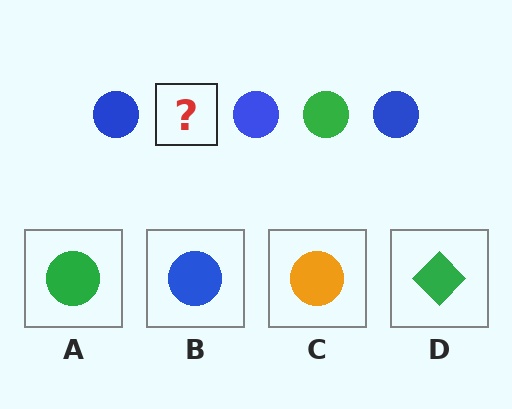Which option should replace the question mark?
Option A.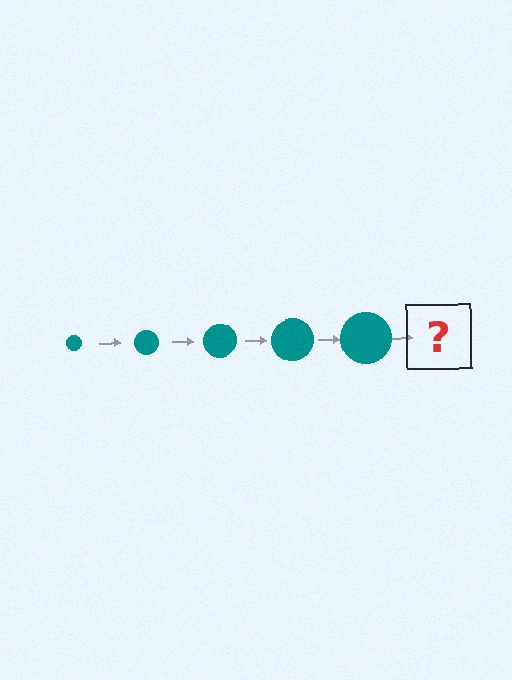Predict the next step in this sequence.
The next step is a teal circle, larger than the previous one.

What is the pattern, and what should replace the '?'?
The pattern is that the circle gets progressively larger each step. The '?' should be a teal circle, larger than the previous one.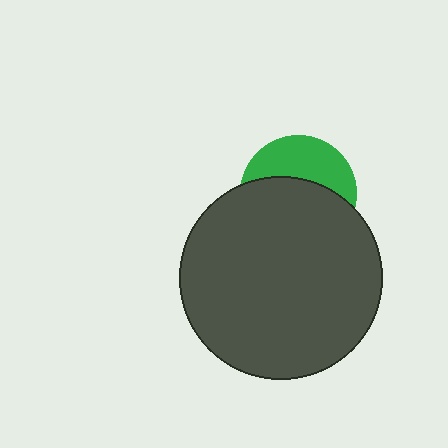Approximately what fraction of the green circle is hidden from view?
Roughly 61% of the green circle is hidden behind the dark gray circle.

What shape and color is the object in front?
The object in front is a dark gray circle.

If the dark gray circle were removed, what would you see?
You would see the complete green circle.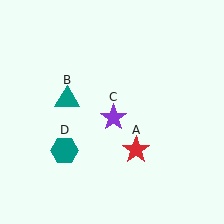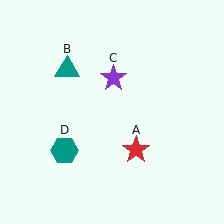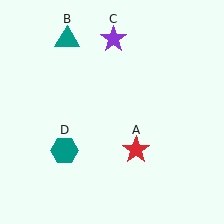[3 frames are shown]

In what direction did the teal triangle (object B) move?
The teal triangle (object B) moved up.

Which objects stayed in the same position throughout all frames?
Red star (object A) and teal hexagon (object D) remained stationary.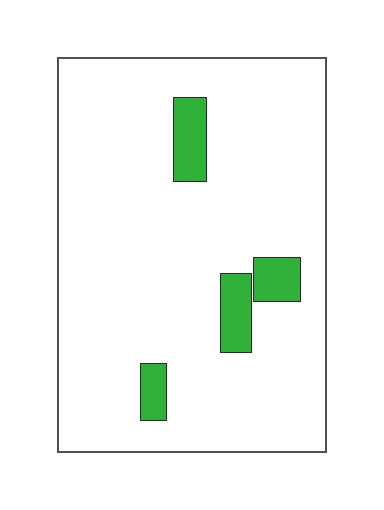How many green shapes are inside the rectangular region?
4.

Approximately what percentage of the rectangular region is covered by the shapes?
Approximately 10%.